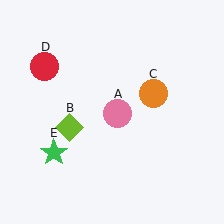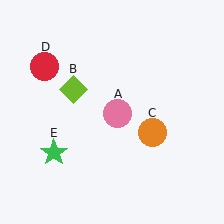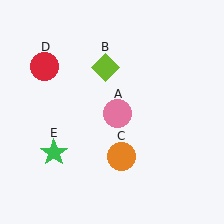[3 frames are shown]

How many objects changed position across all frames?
2 objects changed position: lime diamond (object B), orange circle (object C).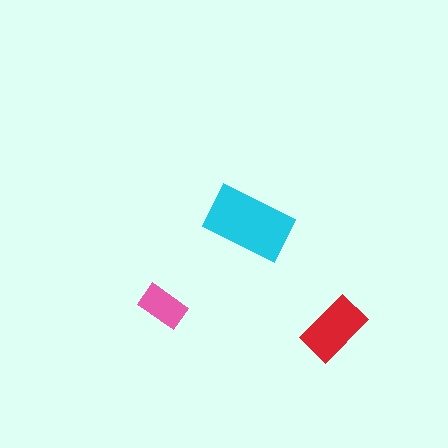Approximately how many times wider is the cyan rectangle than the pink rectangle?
About 2 times wider.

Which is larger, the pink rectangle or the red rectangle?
The red one.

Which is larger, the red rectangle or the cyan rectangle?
The cyan one.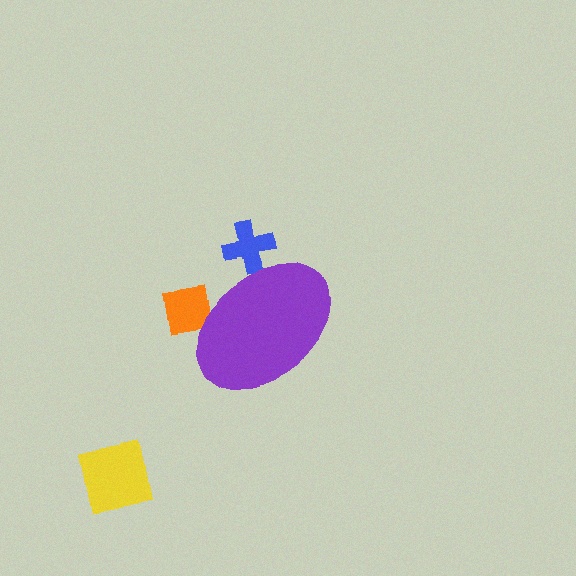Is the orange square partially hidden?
Yes, the orange square is partially hidden behind the purple ellipse.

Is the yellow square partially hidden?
No, the yellow square is fully visible.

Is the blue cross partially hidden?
Yes, the blue cross is partially hidden behind the purple ellipse.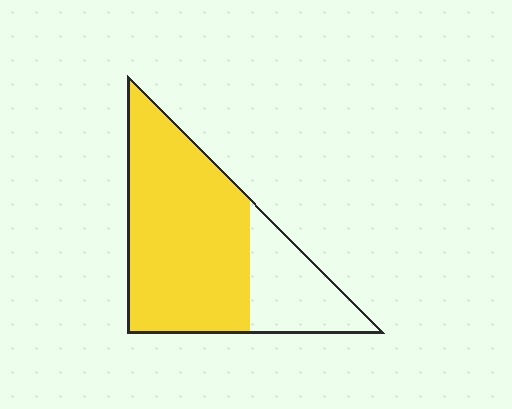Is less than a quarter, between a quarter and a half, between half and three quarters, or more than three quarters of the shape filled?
Between half and three quarters.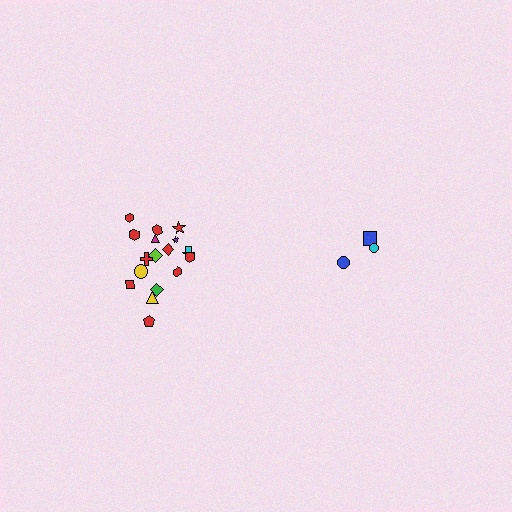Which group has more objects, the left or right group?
The left group.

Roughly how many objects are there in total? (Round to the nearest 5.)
Roughly 20 objects in total.